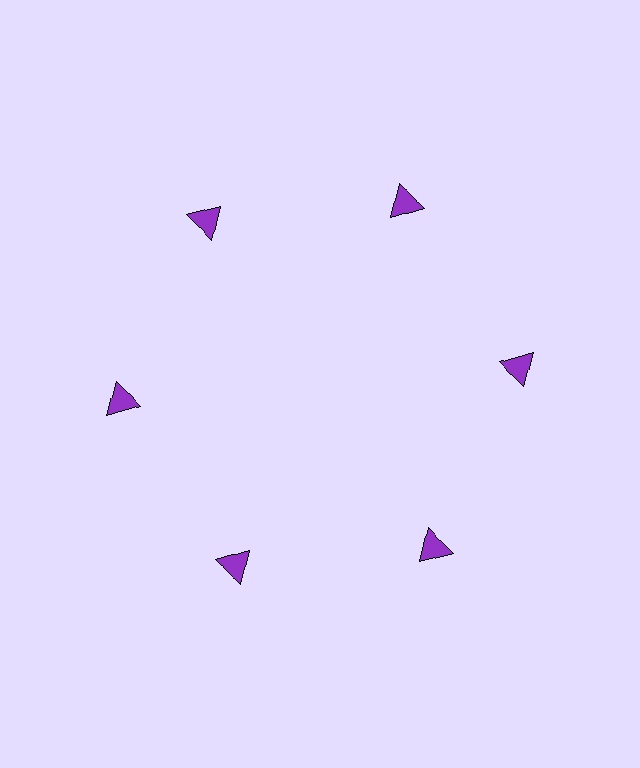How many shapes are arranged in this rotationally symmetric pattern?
There are 6 shapes, arranged in 6 groups of 1.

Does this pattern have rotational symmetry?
Yes, this pattern has 6-fold rotational symmetry. It looks the same after rotating 60 degrees around the center.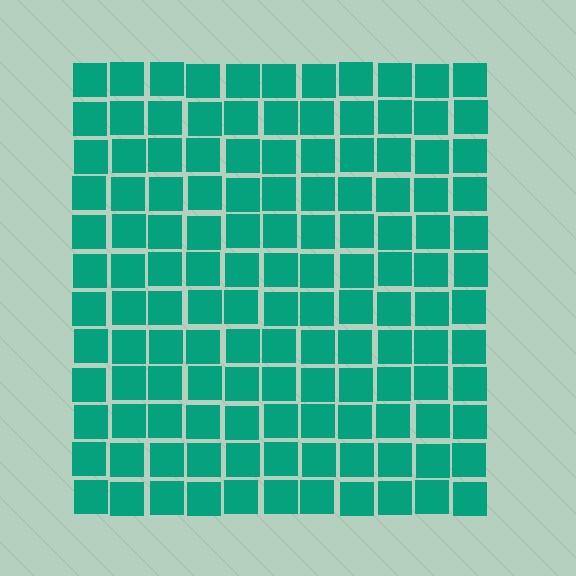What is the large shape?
The large shape is a square.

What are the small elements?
The small elements are squares.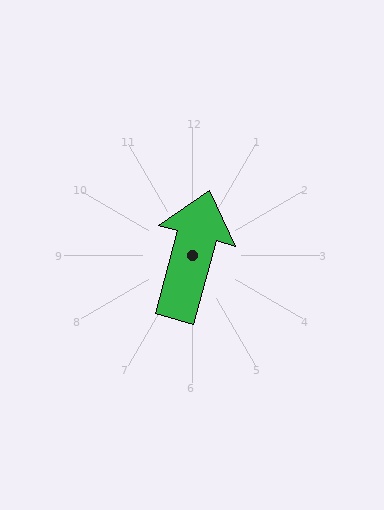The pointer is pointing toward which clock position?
Roughly 1 o'clock.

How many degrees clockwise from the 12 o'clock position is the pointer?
Approximately 15 degrees.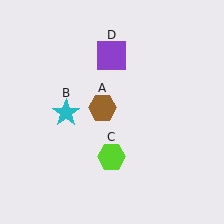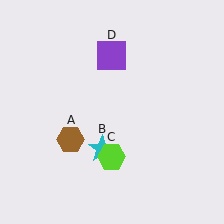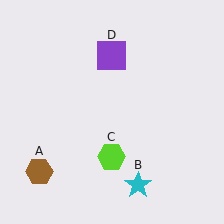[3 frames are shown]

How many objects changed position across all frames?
2 objects changed position: brown hexagon (object A), cyan star (object B).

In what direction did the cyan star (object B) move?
The cyan star (object B) moved down and to the right.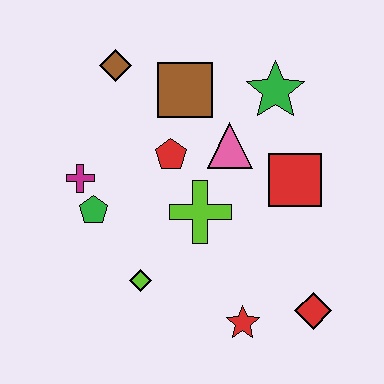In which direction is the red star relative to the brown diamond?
The red star is below the brown diamond.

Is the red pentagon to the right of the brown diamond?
Yes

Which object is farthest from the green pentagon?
The red diamond is farthest from the green pentagon.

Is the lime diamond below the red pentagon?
Yes